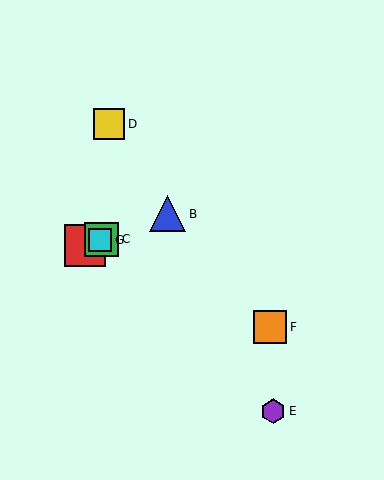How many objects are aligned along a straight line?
4 objects (A, B, C, G) are aligned along a straight line.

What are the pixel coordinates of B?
Object B is at (168, 214).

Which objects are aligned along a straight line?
Objects A, B, C, G are aligned along a straight line.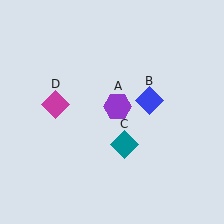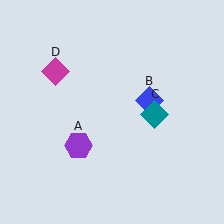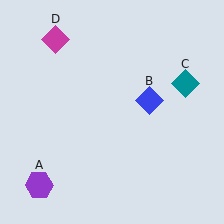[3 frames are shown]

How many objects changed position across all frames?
3 objects changed position: purple hexagon (object A), teal diamond (object C), magenta diamond (object D).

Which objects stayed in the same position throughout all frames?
Blue diamond (object B) remained stationary.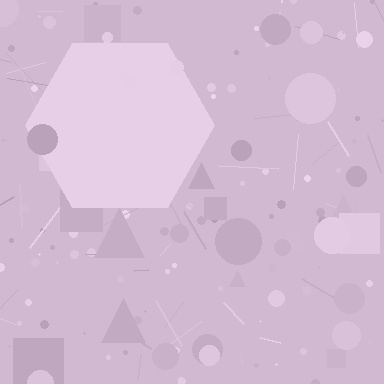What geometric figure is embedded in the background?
A hexagon is embedded in the background.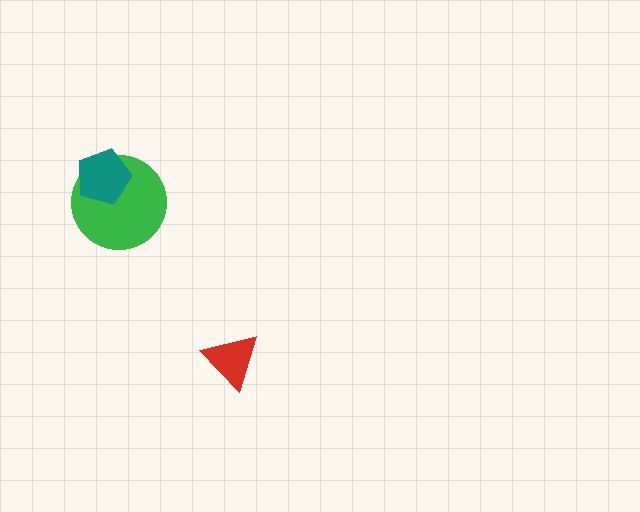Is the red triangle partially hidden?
No, no other shape covers it.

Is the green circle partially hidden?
Yes, it is partially covered by another shape.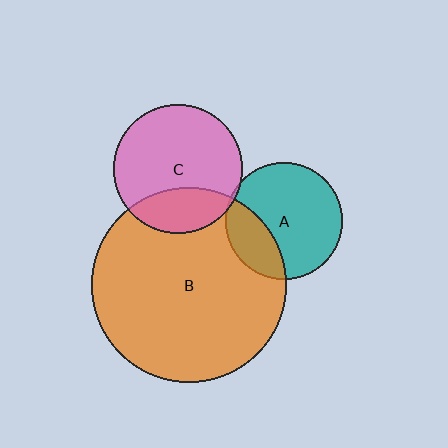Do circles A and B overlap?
Yes.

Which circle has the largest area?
Circle B (orange).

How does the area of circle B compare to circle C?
Approximately 2.3 times.